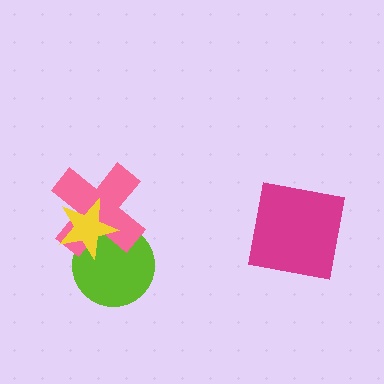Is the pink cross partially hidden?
Yes, it is partially covered by another shape.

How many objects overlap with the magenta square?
0 objects overlap with the magenta square.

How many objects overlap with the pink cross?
2 objects overlap with the pink cross.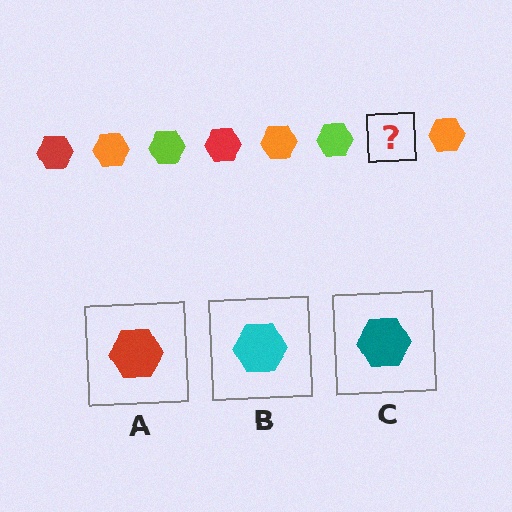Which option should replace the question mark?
Option A.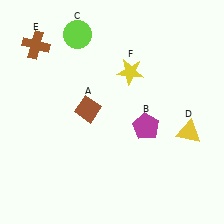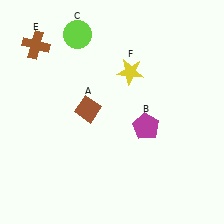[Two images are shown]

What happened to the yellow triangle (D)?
The yellow triangle (D) was removed in Image 2. It was in the bottom-right area of Image 1.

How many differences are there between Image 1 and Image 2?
There is 1 difference between the two images.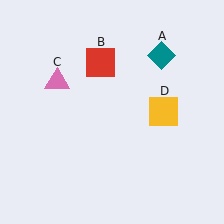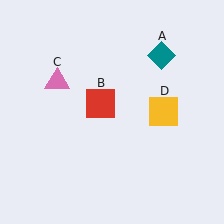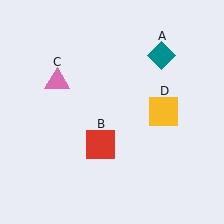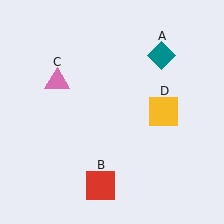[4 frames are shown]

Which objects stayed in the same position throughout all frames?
Teal diamond (object A) and pink triangle (object C) and yellow square (object D) remained stationary.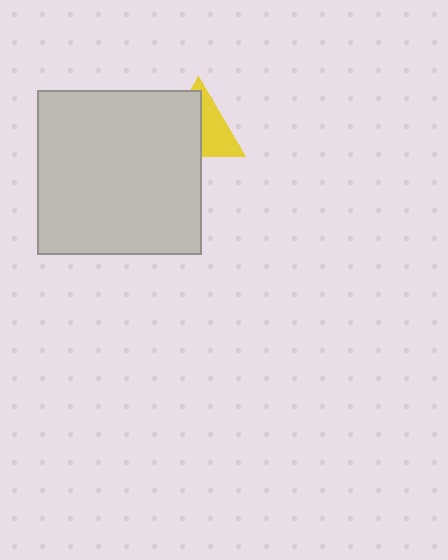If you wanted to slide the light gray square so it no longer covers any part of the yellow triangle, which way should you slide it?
Slide it left — that is the most direct way to separate the two shapes.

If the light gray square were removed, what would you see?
You would see the complete yellow triangle.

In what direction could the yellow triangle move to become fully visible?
The yellow triangle could move right. That would shift it out from behind the light gray square entirely.